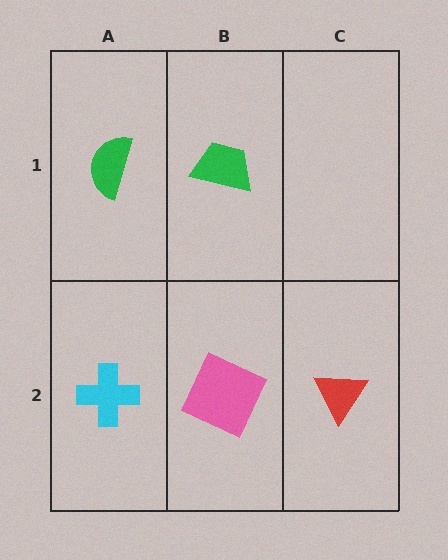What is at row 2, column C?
A red triangle.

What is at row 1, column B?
A green trapezoid.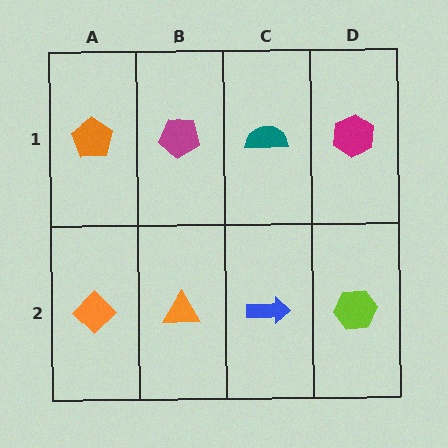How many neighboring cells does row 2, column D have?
2.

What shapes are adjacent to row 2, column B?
A magenta pentagon (row 1, column B), an orange diamond (row 2, column A), a blue arrow (row 2, column C).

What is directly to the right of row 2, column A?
An orange triangle.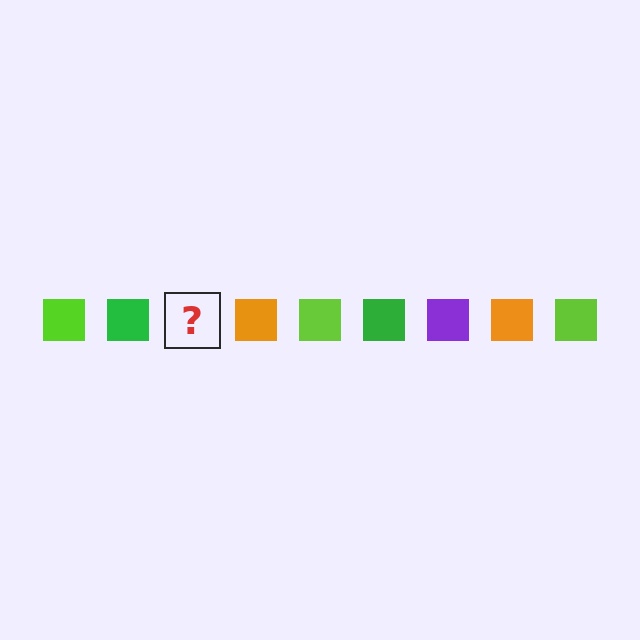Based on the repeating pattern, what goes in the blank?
The blank should be a purple square.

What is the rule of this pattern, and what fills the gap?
The rule is that the pattern cycles through lime, green, purple, orange squares. The gap should be filled with a purple square.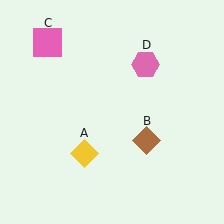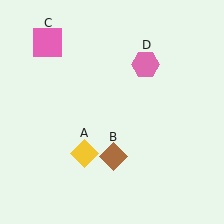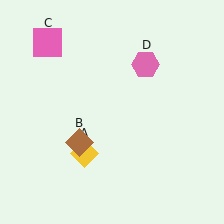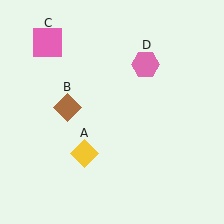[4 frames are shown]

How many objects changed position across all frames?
1 object changed position: brown diamond (object B).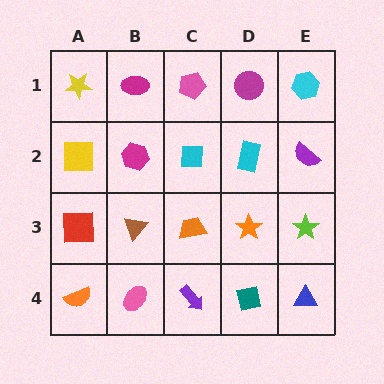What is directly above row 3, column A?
A yellow square.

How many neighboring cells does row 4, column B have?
3.